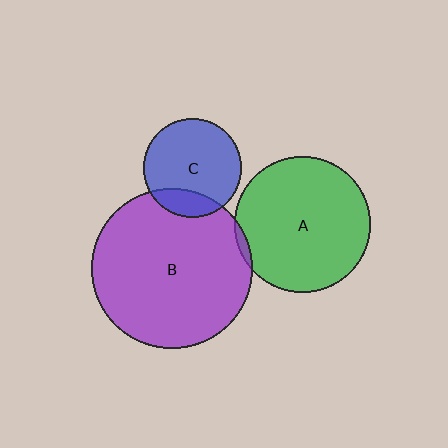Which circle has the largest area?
Circle B (purple).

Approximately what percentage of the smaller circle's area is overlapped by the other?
Approximately 5%.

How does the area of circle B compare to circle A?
Approximately 1.4 times.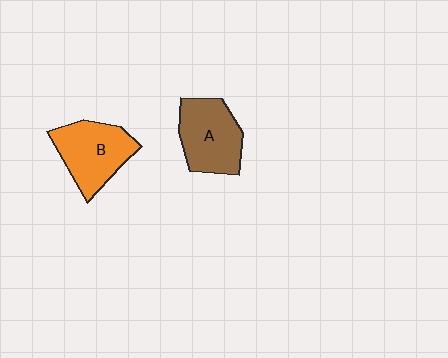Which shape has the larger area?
Shape B (orange).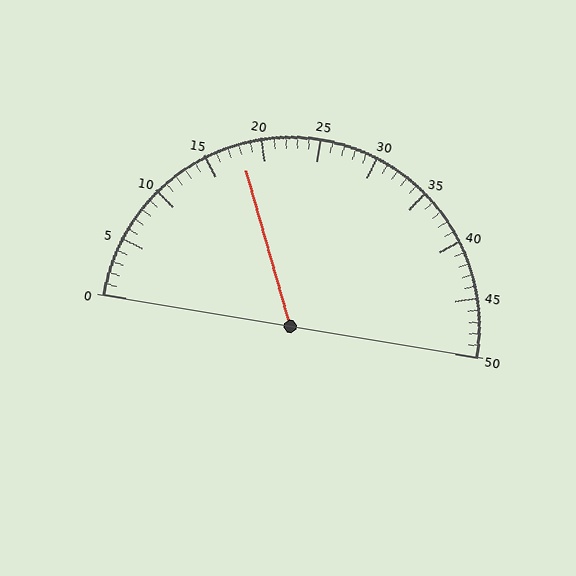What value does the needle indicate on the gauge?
The needle indicates approximately 18.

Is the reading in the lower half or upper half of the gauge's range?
The reading is in the lower half of the range (0 to 50).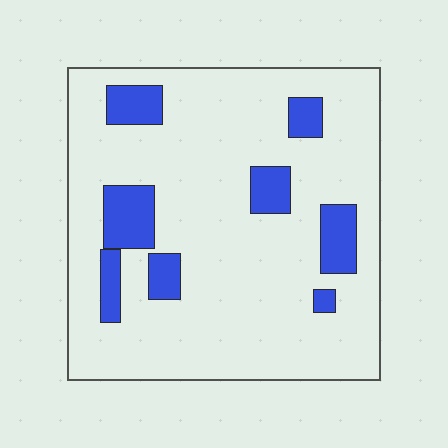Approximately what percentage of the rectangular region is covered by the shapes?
Approximately 15%.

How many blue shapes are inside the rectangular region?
8.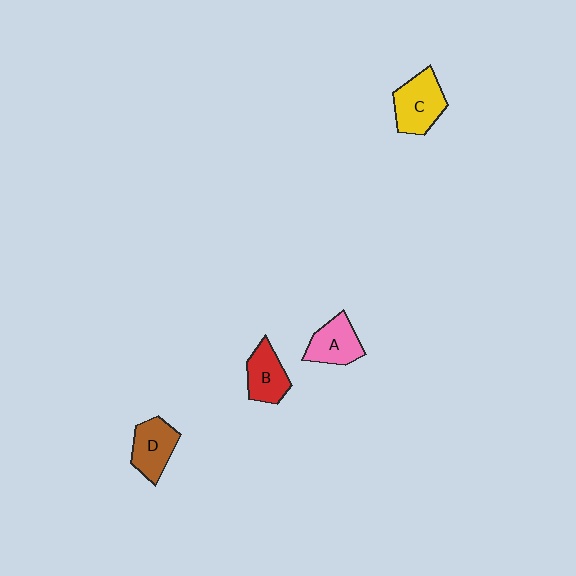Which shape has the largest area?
Shape C (yellow).